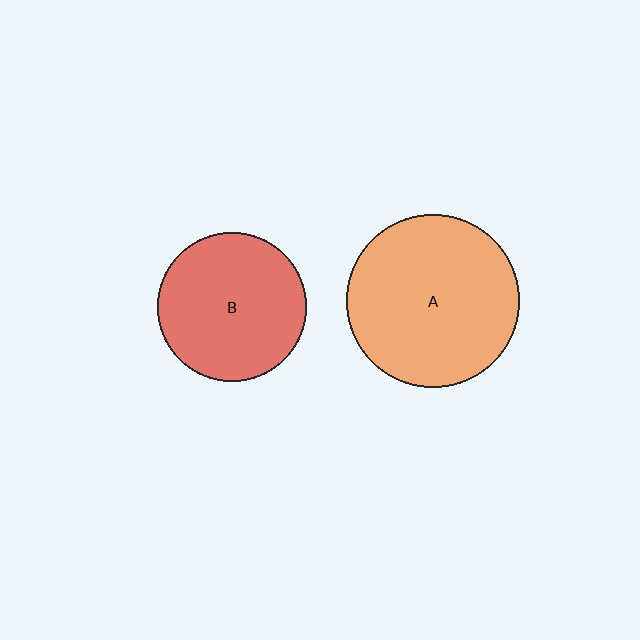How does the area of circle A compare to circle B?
Approximately 1.4 times.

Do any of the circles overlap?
No, none of the circles overlap.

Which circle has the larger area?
Circle A (orange).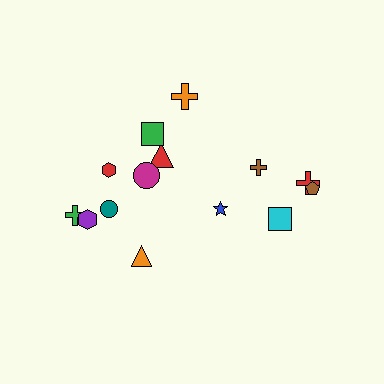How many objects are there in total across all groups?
There are 14 objects.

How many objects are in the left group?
There are 8 objects.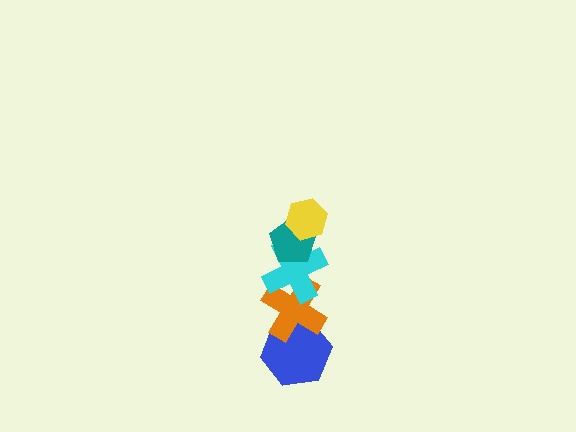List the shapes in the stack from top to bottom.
From top to bottom: the yellow hexagon, the teal pentagon, the cyan cross, the orange cross, the blue hexagon.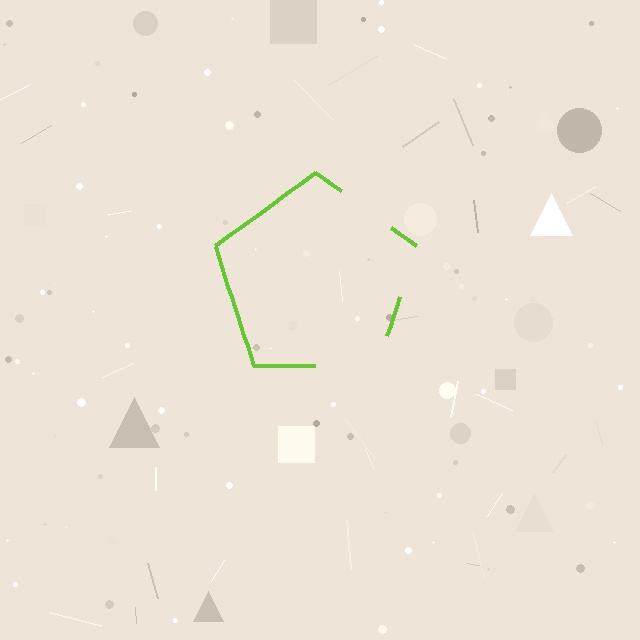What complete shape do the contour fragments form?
The contour fragments form a pentagon.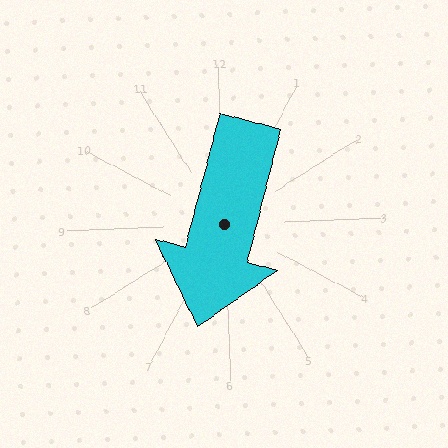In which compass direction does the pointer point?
South.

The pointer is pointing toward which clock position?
Roughly 7 o'clock.